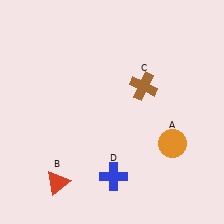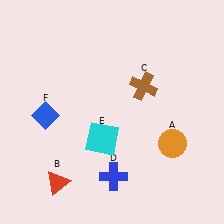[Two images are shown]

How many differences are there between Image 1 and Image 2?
There are 2 differences between the two images.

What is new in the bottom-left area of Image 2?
A blue diamond (F) was added in the bottom-left area of Image 2.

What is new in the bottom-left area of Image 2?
A cyan square (E) was added in the bottom-left area of Image 2.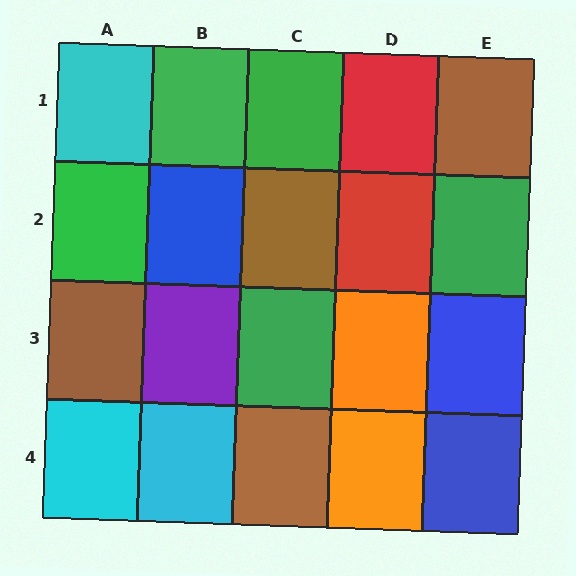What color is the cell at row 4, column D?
Orange.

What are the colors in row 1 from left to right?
Cyan, green, green, red, brown.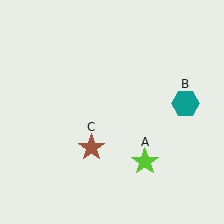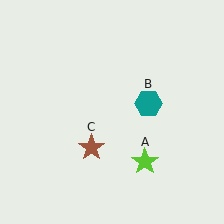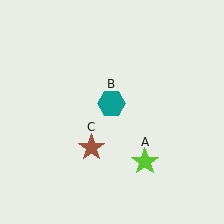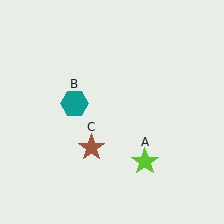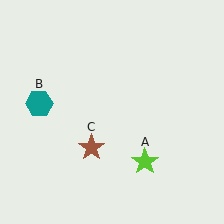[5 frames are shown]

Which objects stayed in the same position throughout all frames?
Lime star (object A) and brown star (object C) remained stationary.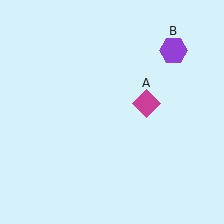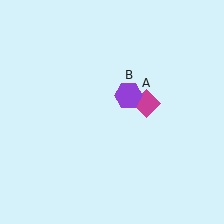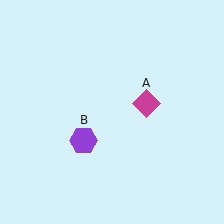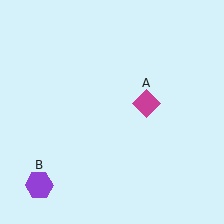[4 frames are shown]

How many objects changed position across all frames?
1 object changed position: purple hexagon (object B).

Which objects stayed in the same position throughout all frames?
Magenta diamond (object A) remained stationary.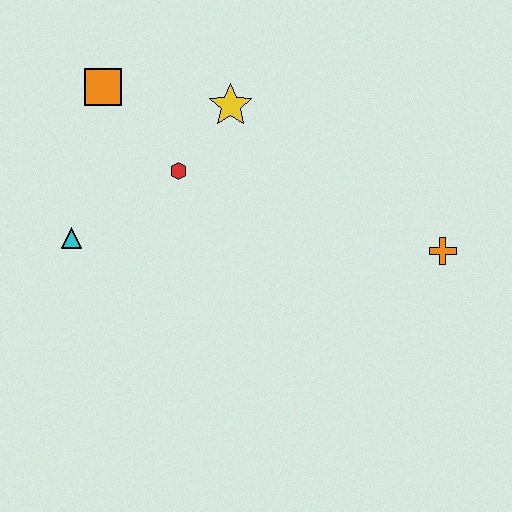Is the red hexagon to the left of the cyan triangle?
No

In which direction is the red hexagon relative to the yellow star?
The red hexagon is below the yellow star.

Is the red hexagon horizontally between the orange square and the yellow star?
Yes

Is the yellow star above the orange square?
No